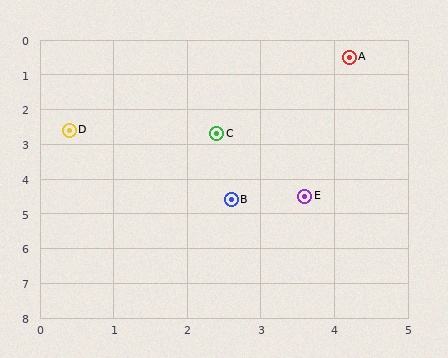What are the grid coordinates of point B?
Point B is at approximately (2.6, 4.6).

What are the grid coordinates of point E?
Point E is at approximately (3.6, 4.5).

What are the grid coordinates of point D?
Point D is at approximately (0.4, 2.6).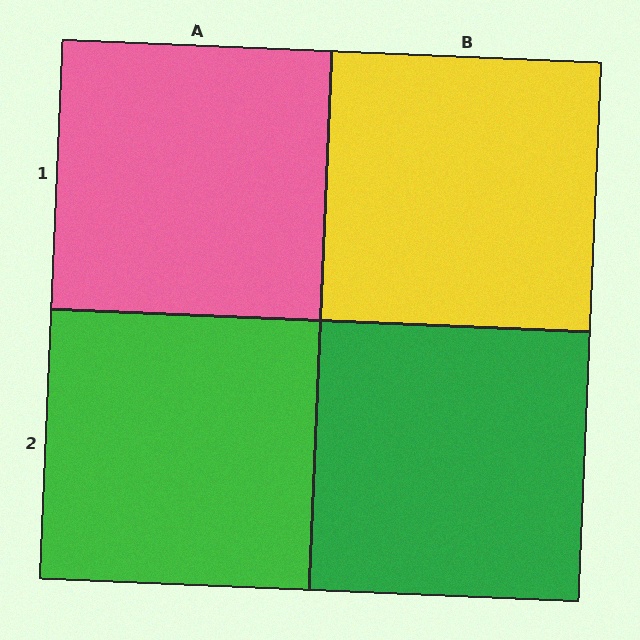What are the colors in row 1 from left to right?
Pink, yellow.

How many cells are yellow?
1 cell is yellow.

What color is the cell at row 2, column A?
Green.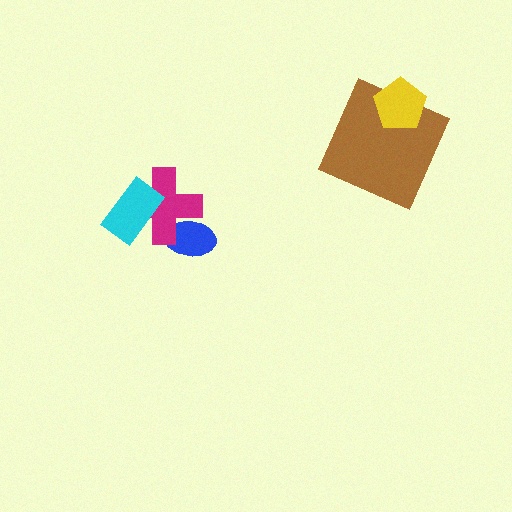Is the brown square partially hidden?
Yes, it is partially covered by another shape.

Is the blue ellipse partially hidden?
Yes, it is partially covered by another shape.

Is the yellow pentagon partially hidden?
No, no other shape covers it.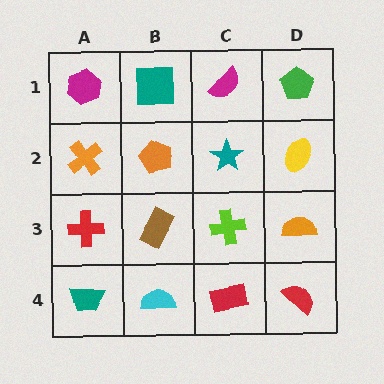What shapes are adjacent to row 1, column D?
A yellow ellipse (row 2, column D), a magenta semicircle (row 1, column C).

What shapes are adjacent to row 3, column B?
An orange pentagon (row 2, column B), a cyan semicircle (row 4, column B), a red cross (row 3, column A), a lime cross (row 3, column C).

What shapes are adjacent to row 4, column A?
A red cross (row 3, column A), a cyan semicircle (row 4, column B).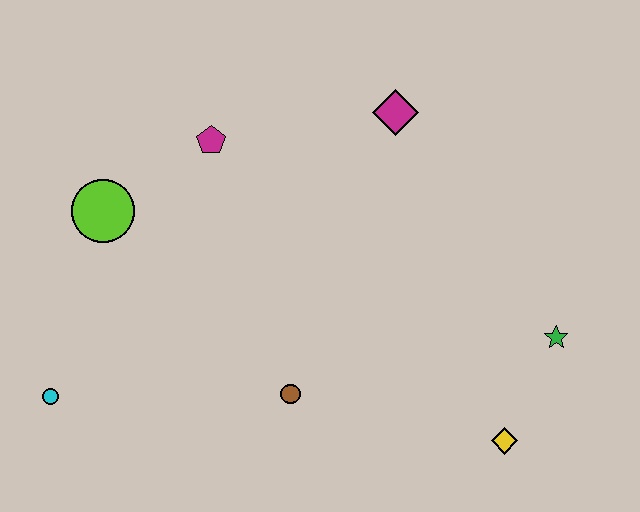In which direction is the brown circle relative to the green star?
The brown circle is to the left of the green star.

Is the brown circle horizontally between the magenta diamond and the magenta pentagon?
Yes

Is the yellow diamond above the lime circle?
No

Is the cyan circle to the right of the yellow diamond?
No